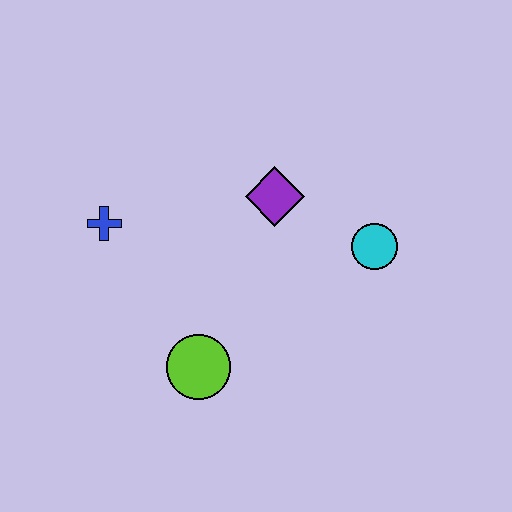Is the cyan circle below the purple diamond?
Yes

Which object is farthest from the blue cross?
The cyan circle is farthest from the blue cross.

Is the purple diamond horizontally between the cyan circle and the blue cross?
Yes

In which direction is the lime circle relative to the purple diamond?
The lime circle is below the purple diamond.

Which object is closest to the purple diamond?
The cyan circle is closest to the purple diamond.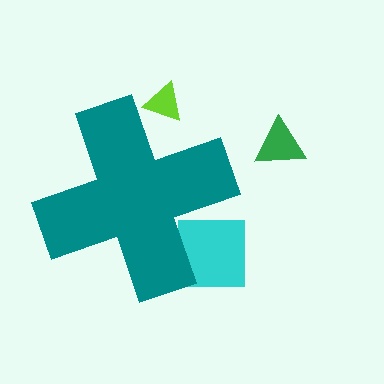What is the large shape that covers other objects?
A teal cross.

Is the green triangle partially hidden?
No, the green triangle is fully visible.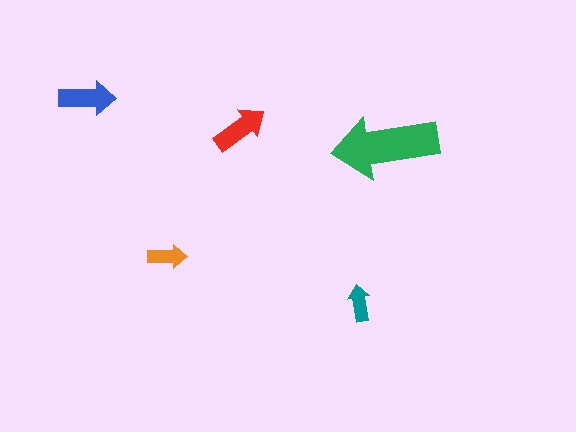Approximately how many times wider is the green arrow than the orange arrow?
About 2.5 times wider.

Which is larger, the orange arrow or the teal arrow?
The orange one.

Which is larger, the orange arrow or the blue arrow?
The blue one.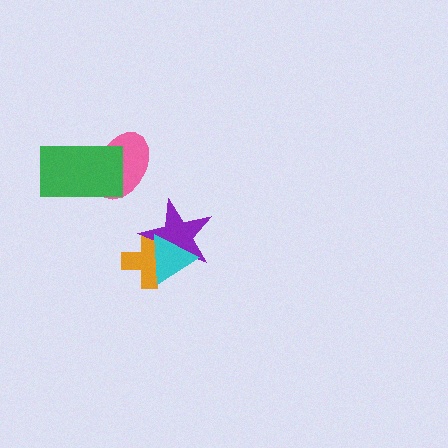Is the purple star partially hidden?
Yes, it is partially covered by another shape.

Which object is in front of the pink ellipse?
The green rectangle is in front of the pink ellipse.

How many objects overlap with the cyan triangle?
2 objects overlap with the cyan triangle.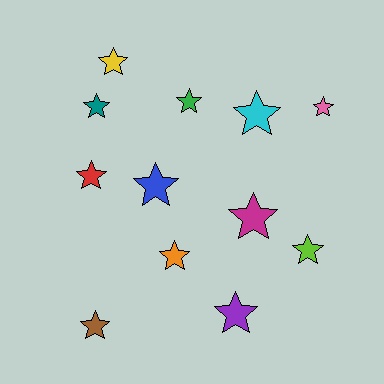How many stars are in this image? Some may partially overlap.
There are 12 stars.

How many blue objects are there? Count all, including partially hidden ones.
There is 1 blue object.